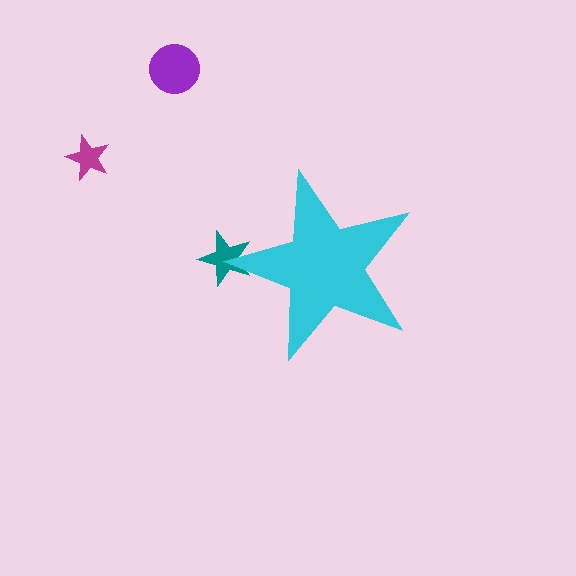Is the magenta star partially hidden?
No, the magenta star is fully visible.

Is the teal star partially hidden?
Yes, the teal star is partially hidden behind the cyan star.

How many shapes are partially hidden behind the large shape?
1 shape is partially hidden.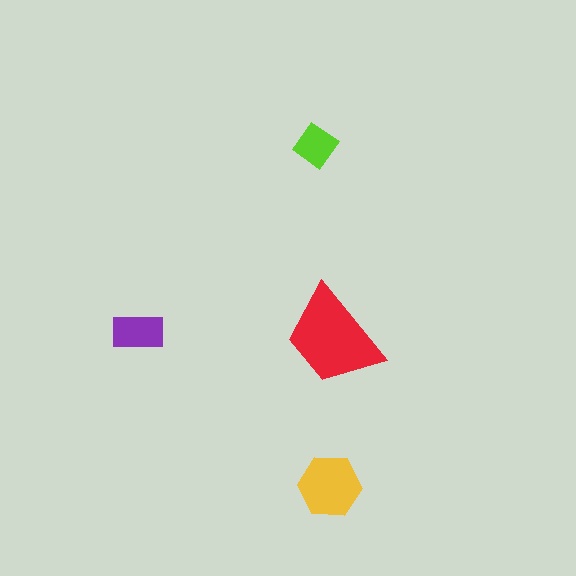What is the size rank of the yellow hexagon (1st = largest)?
2nd.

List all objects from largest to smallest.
The red trapezoid, the yellow hexagon, the purple rectangle, the lime diamond.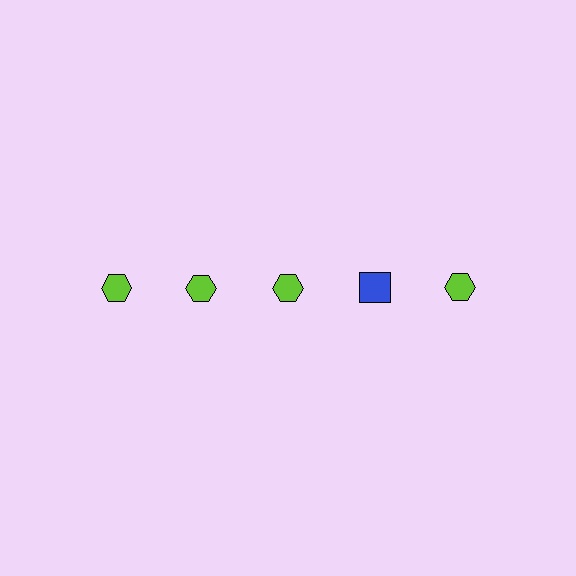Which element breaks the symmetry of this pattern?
The blue square in the top row, second from right column breaks the symmetry. All other shapes are lime hexagons.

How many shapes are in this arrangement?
There are 5 shapes arranged in a grid pattern.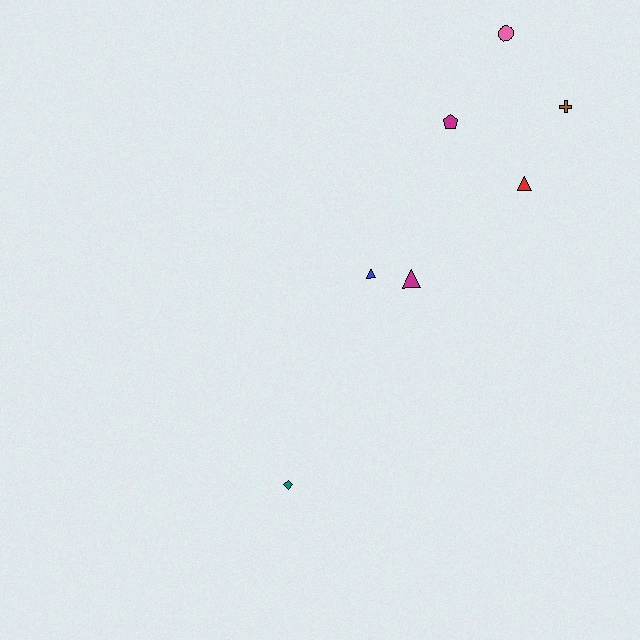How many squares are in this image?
There are no squares.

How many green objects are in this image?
There are no green objects.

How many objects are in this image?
There are 7 objects.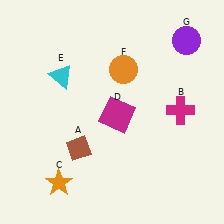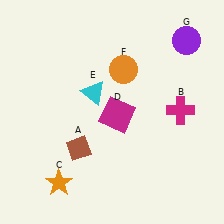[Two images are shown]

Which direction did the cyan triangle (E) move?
The cyan triangle (E) moved right.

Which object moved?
The cyan triangle (E) moved right.